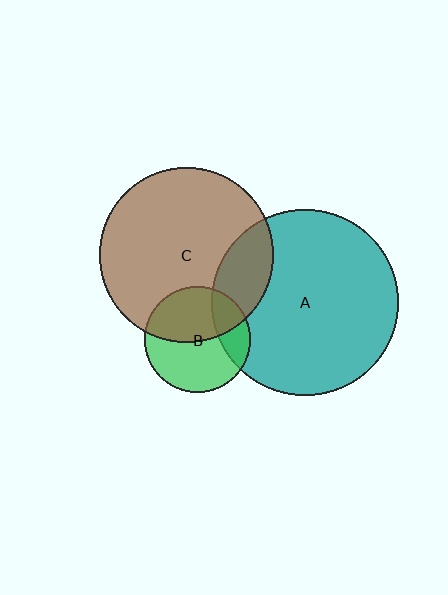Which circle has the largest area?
Circle A (teal).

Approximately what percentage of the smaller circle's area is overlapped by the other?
Approximately 20%.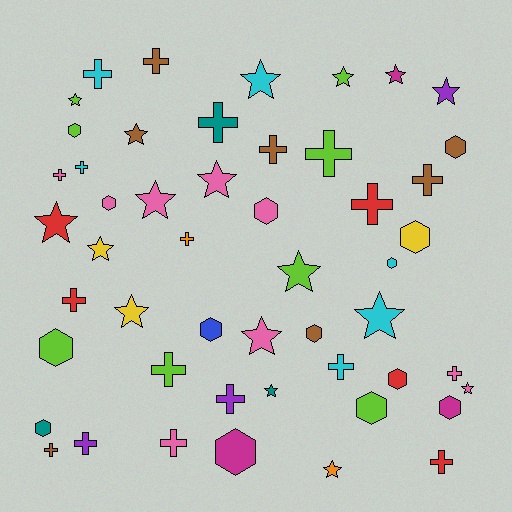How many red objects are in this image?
There are 5 red objects.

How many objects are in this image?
There are 50 objects.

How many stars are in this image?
There are 17 stars.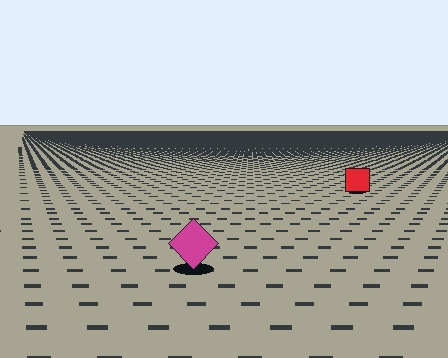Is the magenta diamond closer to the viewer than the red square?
Yes. The magenta diamond is closer — you can tell from the texture gradient: the ground texture is coarser near it.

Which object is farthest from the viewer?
The red square is farthest from the viewer. It appears smaller and the ground texture around it is denser.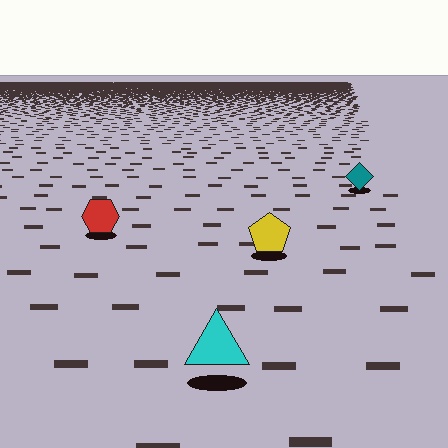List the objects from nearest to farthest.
From nearest to farthest: the cyan triangle, the yellow pentagon, the red hexagon, the teal diamond.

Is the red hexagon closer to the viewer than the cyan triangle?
No. The cyan triangle is closer — you can tell from the texture gradient: the ground texture is coarser near it.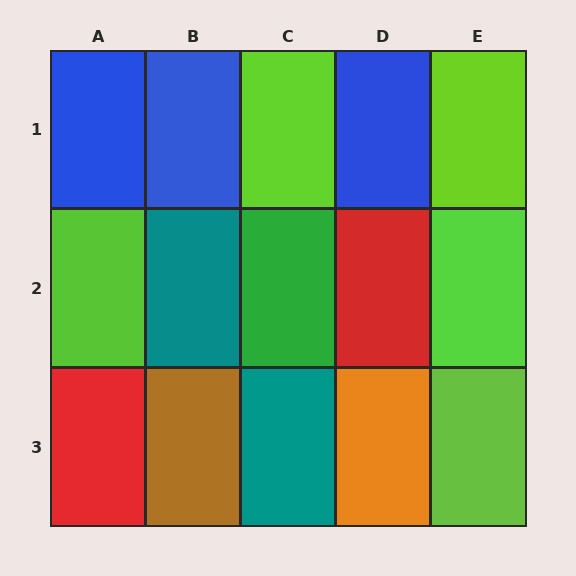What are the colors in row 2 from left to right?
Lime, teal, green, red, lime.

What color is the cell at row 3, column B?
Brown.